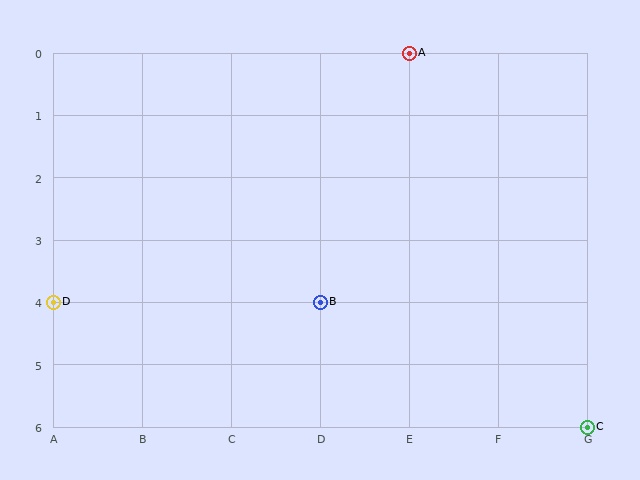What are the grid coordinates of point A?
Point A is at grid coordinates (E, 0).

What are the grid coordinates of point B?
Point B is at grid coordinates (D, 4).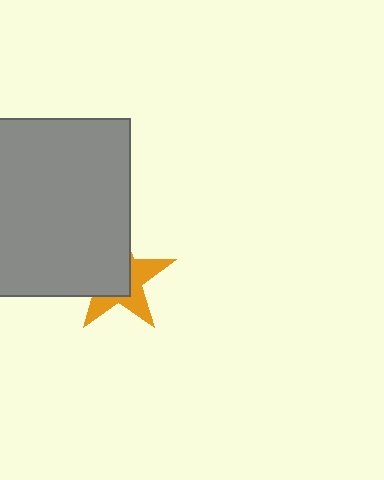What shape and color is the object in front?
The object in front is a gray square.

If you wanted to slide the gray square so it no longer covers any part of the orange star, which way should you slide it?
Slide it toward the upper-left — that is the most direct way to separate the two shapes.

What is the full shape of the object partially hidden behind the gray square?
The partially hidden object is an orange star.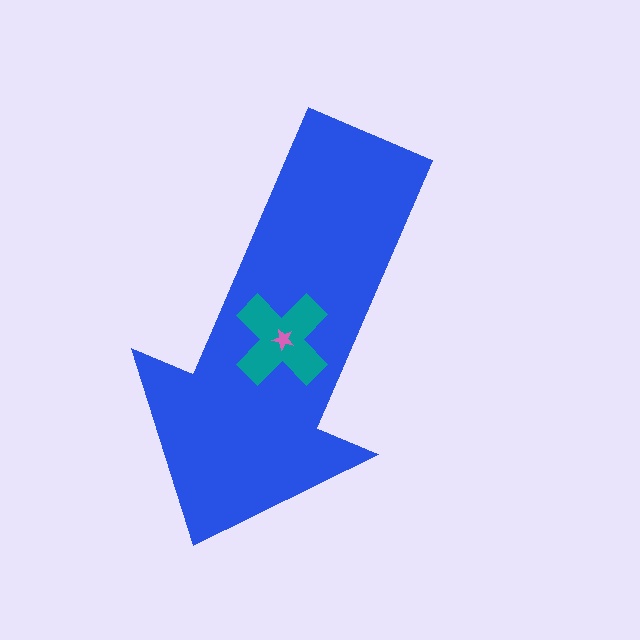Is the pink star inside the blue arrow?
Yes.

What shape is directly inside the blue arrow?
The teal cross.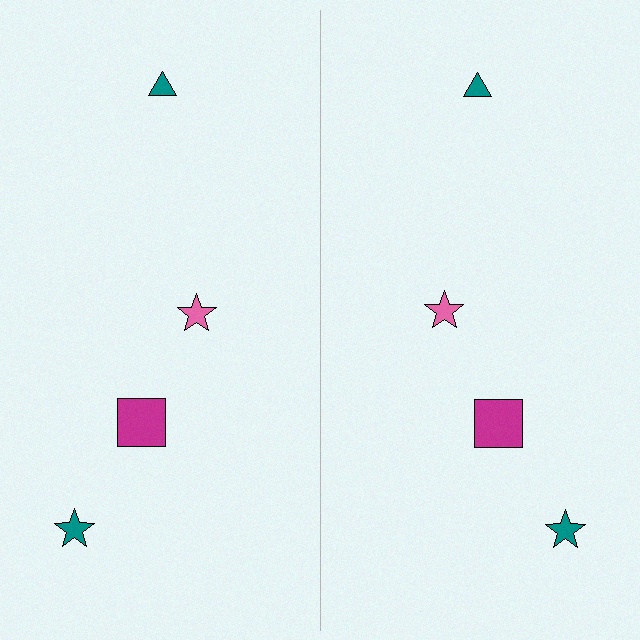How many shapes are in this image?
There are 8 shapes in this image.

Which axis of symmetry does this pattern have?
The pattern has a vertical axis of symmetry running through the center of the image.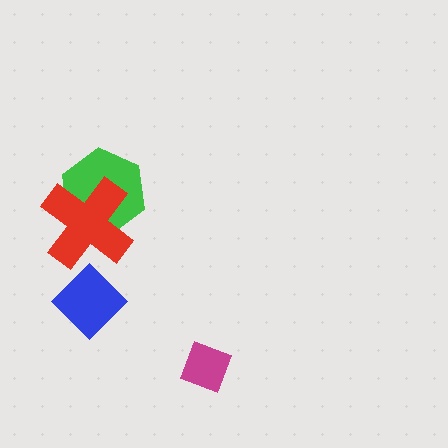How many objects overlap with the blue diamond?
0 objects overlap with the blue diamond.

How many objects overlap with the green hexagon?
1 object overlaps with the green hexagon.